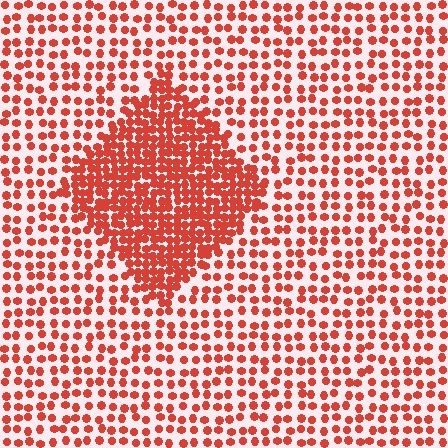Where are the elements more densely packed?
The elements are more densely packed inside the diamond boundary.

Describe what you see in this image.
The image contains small red elements arranged at two different densities. A diamond-shaped region is visible where the elements are more densely packed than the surrounding area.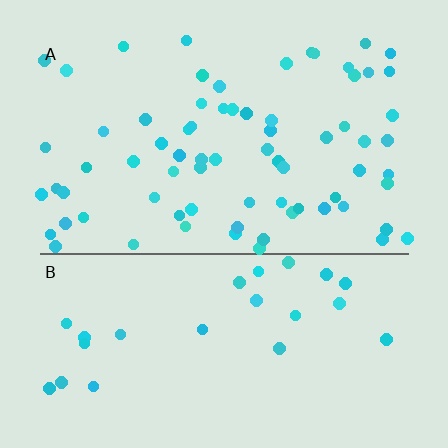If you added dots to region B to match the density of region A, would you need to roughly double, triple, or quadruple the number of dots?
Approximately triple.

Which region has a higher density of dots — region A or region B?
A (the top).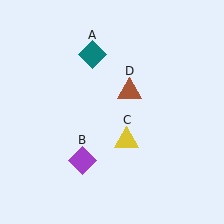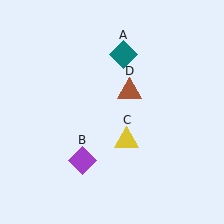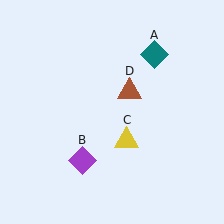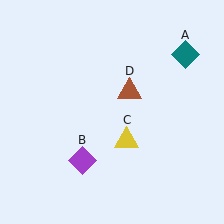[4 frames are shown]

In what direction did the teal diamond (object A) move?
The teal diamond (object A) moved right.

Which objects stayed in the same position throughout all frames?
Purple diamond (object B) and yellow triangle (object C) and brown triangle (object D) remained stationary.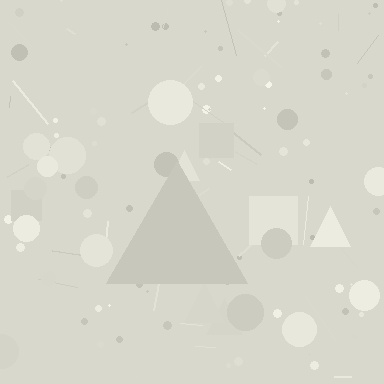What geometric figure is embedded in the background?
A triangle is embedded in the background.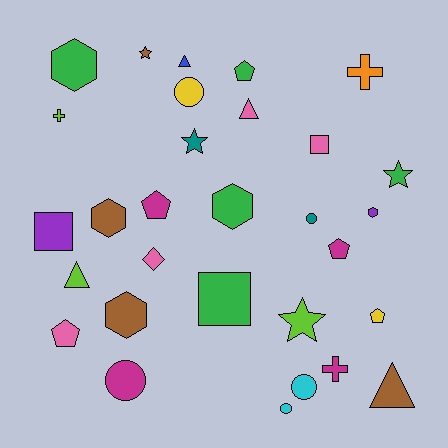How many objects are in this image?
There are 30 objects.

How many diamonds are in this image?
There is 1 diamond.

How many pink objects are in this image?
There are 4 pink objects.